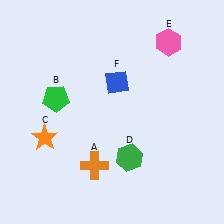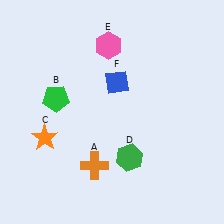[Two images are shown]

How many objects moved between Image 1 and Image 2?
1 object moved between the two images.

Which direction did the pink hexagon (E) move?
The pink hexagon (E) moved left.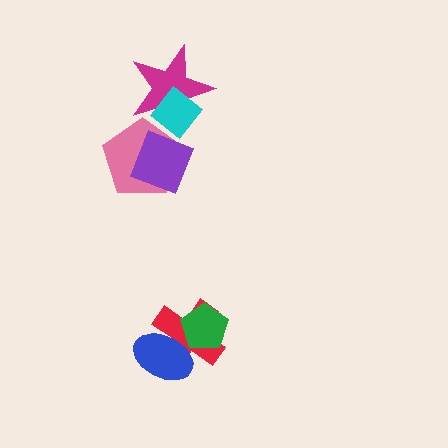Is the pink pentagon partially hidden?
Yes, it is partially covered by another shape.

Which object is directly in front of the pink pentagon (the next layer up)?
The magenta star is directly in front of the pink pentagon.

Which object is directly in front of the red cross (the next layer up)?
The green pentagon is directly in front of the red cross.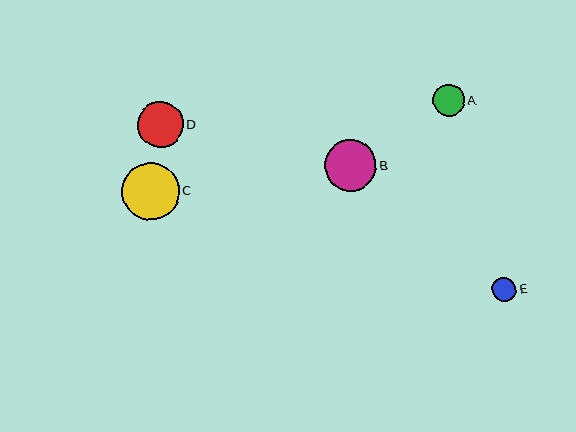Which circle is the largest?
Circle C is the largest with a size of approximately 58 pixels.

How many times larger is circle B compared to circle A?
Circle B is approximately 1.6 times the size of circle A.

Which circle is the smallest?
Circle E is the smallest with a size of approximately 24 pixels.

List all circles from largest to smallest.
From largest to smallest: C, B, D, A, E.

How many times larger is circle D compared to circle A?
Circle D is approximately 1.4 times the size of circle A.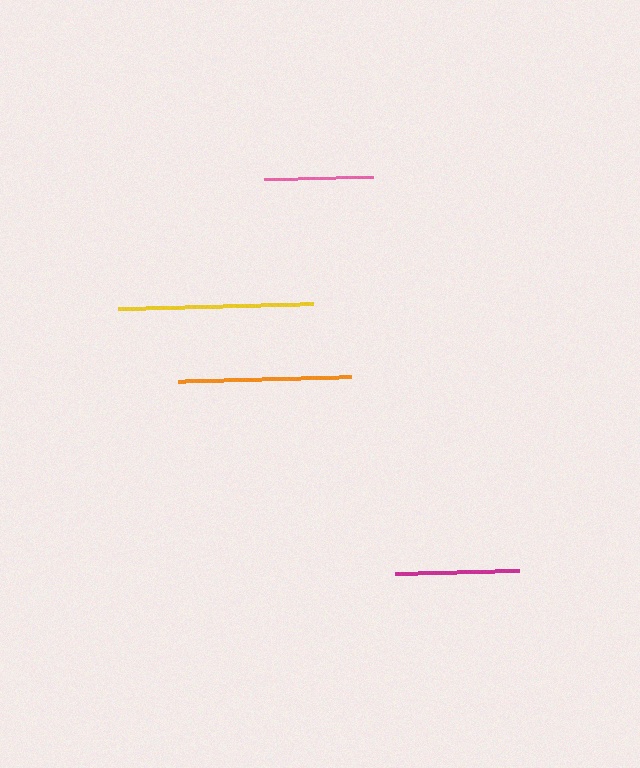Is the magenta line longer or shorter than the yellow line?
The yellow line is longer than the magenta line.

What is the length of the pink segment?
The pink segment is approximately 110 pixels long.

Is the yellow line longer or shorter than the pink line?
The yellow line is longer than the pink line.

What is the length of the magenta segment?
The magenta segment is approximately 124 pixels long.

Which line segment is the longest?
The yellow line is the longest at approximately 195 pixels.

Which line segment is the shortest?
The pink line is the shortest at approximately 110 pixels.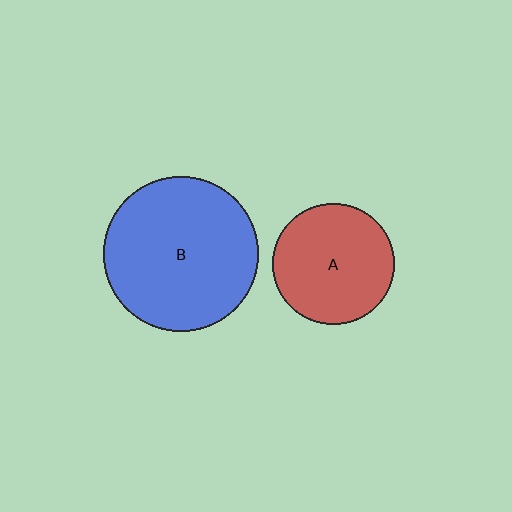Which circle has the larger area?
Circle B (blue).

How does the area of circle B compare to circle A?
Approximately 1.6 times.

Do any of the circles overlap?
No, none of the circles overlap.